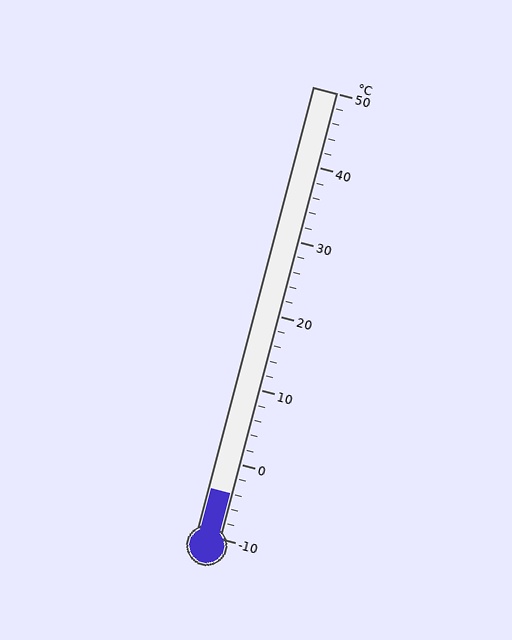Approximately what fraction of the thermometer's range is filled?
The thermometer is filled to approximately 10% of its range.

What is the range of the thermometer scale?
The thermometer scale ranges from -10°C to 50°C.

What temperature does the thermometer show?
The thermometer shows approximately -4°C.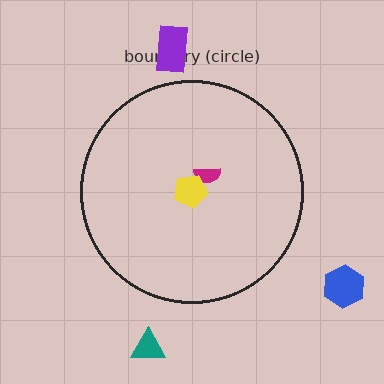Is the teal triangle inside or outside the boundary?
Outside.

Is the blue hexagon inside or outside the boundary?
Outside.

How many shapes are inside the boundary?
2 inside, 3 outside.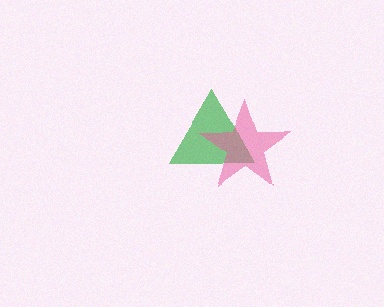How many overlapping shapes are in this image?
There are 2 overlapping shapes in the image.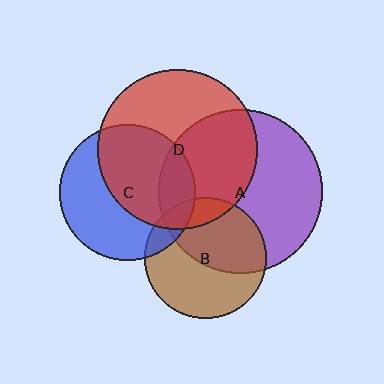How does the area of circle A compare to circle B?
Approximately 1.8 times.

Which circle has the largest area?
Circle A (purple).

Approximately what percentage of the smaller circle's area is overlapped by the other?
Approximately 50%.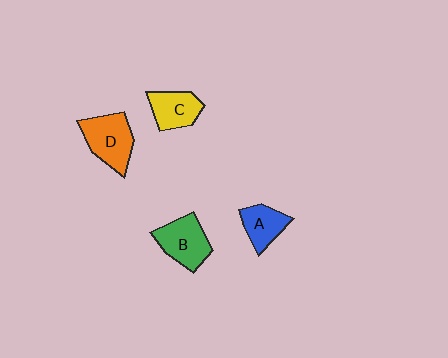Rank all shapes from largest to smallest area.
From largest to smallest: D (orange), B (green), C (yellow), A (blue).